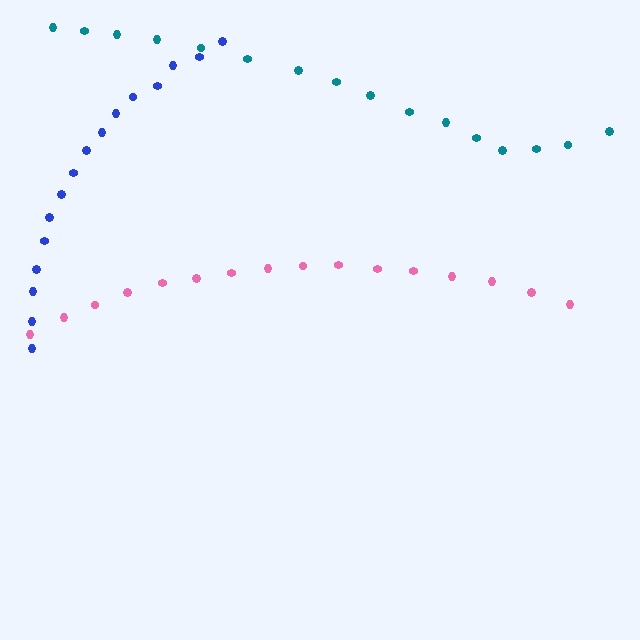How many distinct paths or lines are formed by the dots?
There are 3 distinct paths.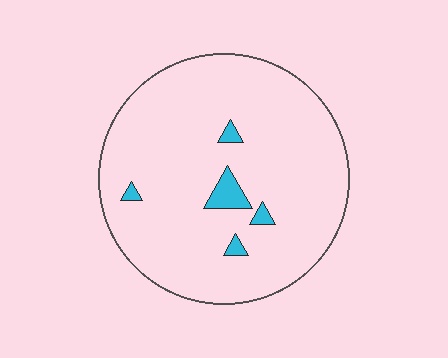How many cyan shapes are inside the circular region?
5.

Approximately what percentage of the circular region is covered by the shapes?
Approximately 5%.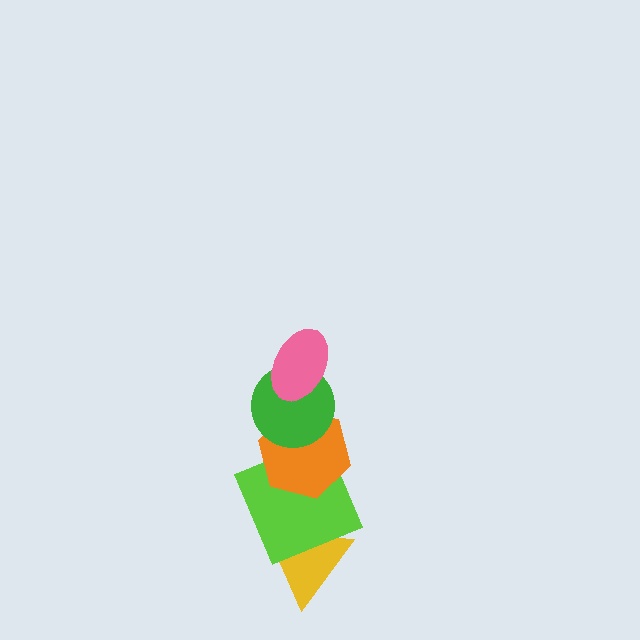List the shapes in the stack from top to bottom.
From top to bottom: the pink ellipse, the green circle, the orange hexagon, the lime square, the yellow triangle.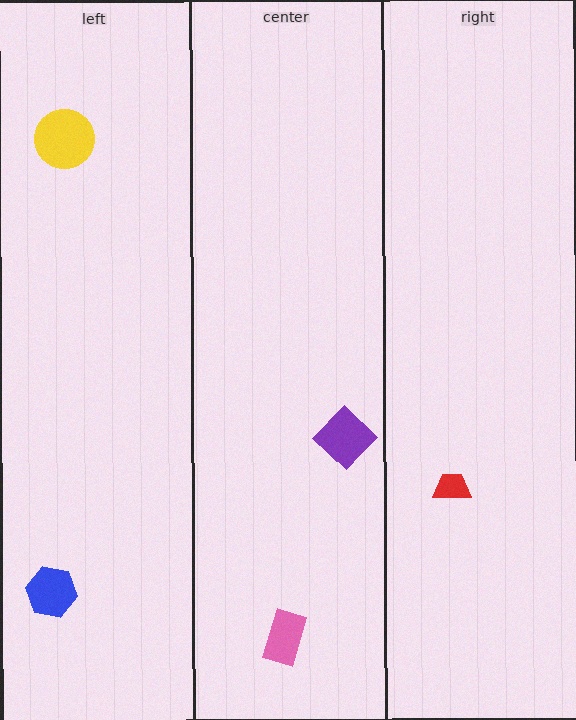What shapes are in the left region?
The yellow circle, the blue hexagon.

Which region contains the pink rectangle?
The center region.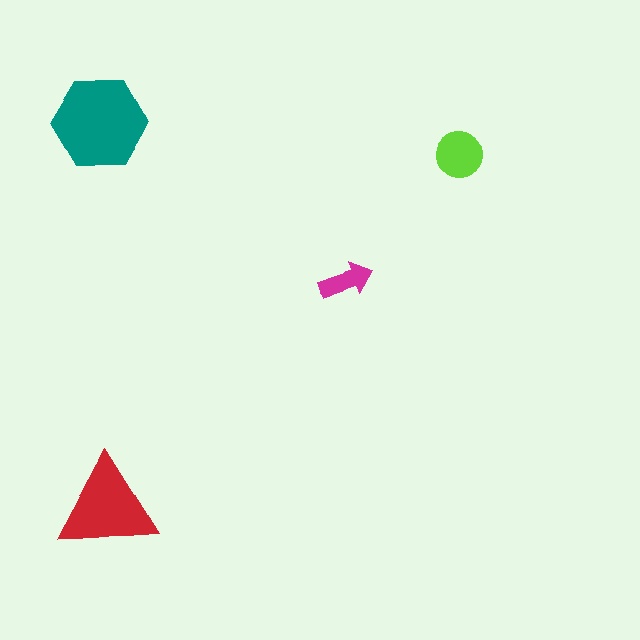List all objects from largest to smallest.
The teal hexagon, the red triangle, the lime circle, the magenta arrow.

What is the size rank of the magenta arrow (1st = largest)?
4th.